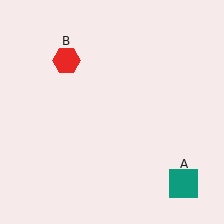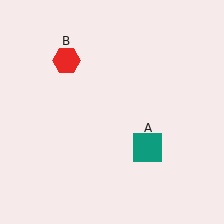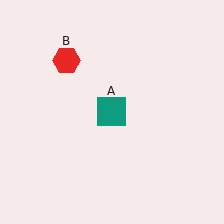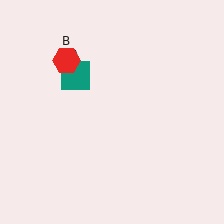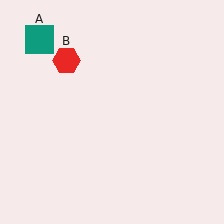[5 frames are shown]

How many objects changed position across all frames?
1 object changed position: teal square (object A).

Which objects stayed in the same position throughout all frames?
Red hexagon (object B) remained stationary.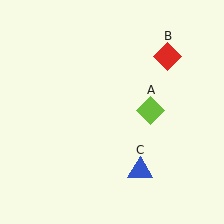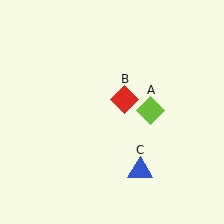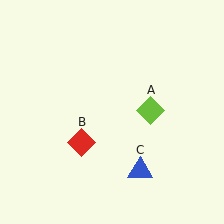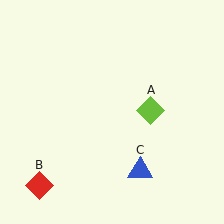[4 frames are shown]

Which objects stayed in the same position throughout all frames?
Lime diamond (object A) and blue triangle (object C) remained stationary.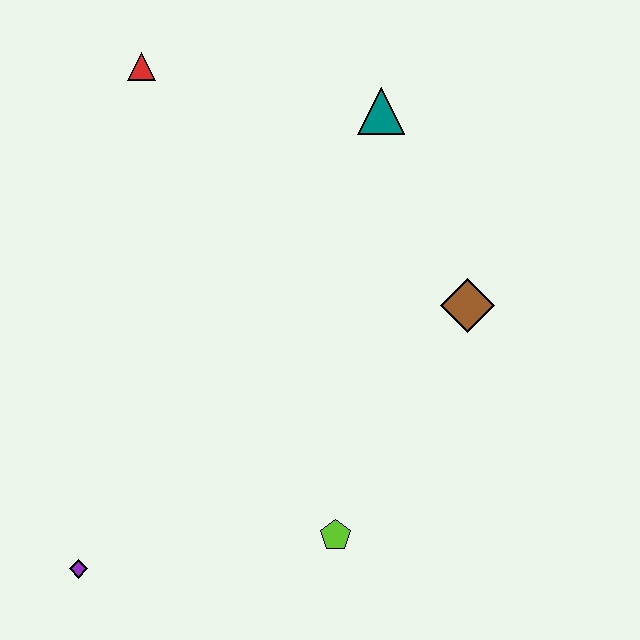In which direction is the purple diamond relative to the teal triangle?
The purple diamond is below the teal triangle.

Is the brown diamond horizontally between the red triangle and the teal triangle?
No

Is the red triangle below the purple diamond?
No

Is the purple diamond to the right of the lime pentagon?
No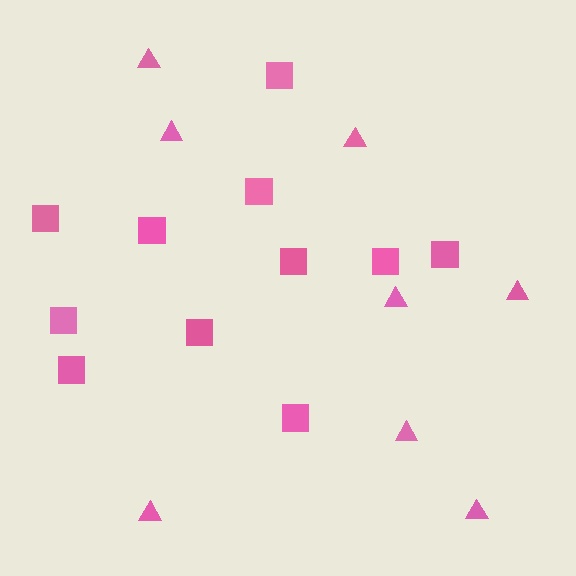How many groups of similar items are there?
There are 2 groups: one group of squares (11) and one group of triangles (8).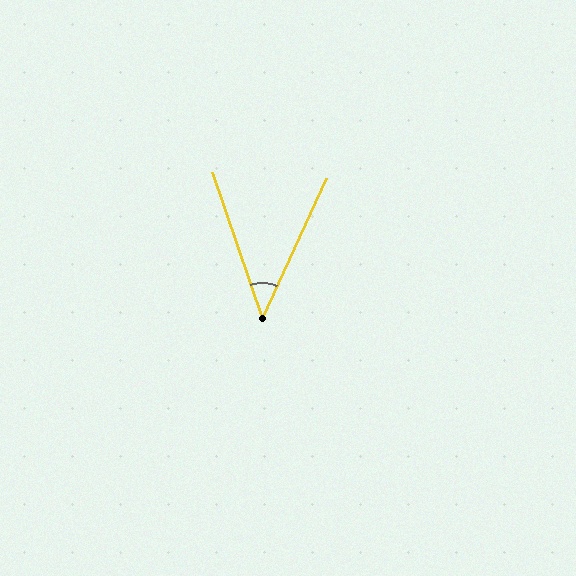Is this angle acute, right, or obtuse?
It is acute.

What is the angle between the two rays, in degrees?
Approximately 44 degrees.